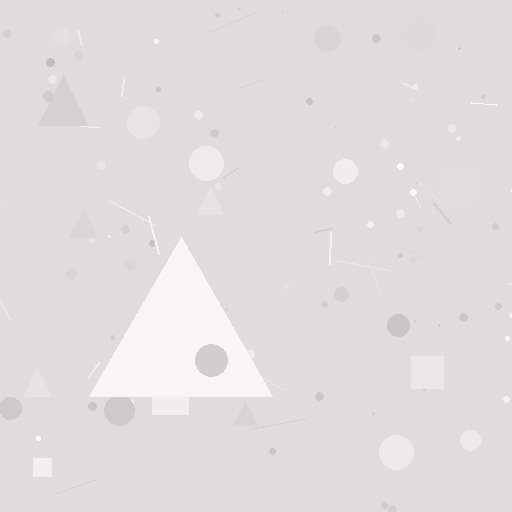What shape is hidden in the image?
A triangle is hidden in the image.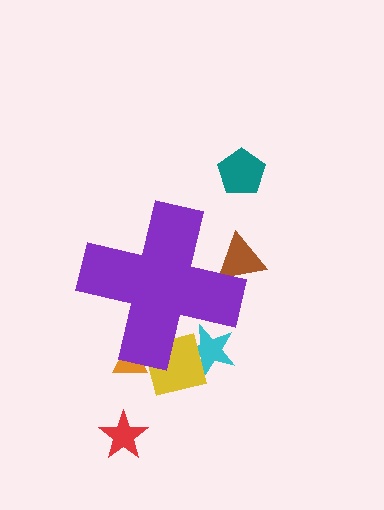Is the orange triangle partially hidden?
Yes, the orange triangle is partially hidden behind the purple cross.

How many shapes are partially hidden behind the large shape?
4 shapes are partially hidden.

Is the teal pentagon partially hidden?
No, the teal pentagon is fully visible.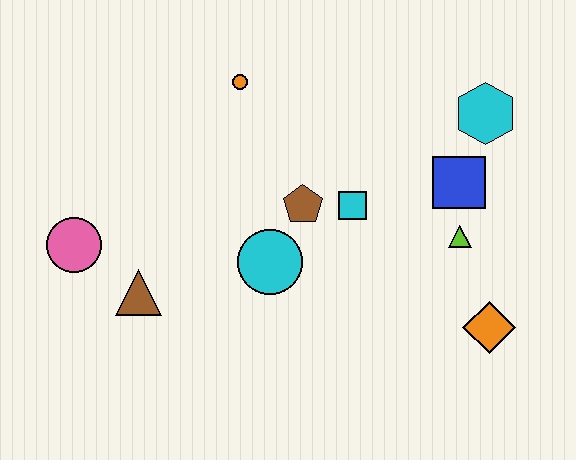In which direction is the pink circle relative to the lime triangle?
The pink circle is to the left of the lime triangle.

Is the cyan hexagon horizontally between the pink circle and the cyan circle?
No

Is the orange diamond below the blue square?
Yes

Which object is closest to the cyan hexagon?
The blue square is closest to the cyan hexagon.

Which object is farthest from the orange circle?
The orange diamond is farthest from the orange circle.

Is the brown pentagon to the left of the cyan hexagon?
Yes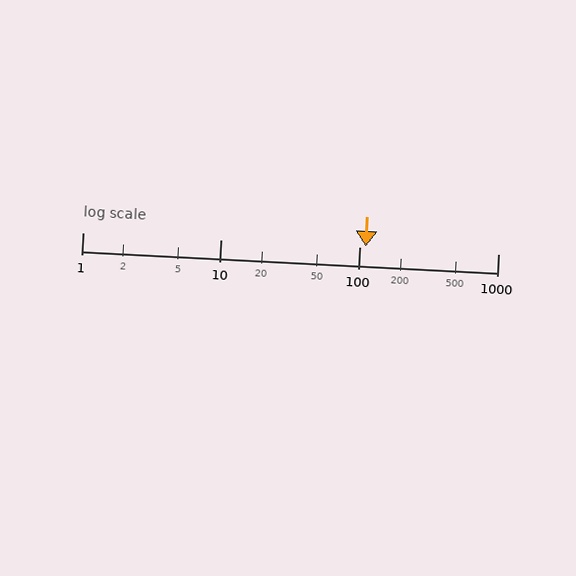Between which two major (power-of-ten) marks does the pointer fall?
The pointer is between 100 and 1000.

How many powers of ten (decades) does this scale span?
The scale spans 3 decades, from 1 to 1000.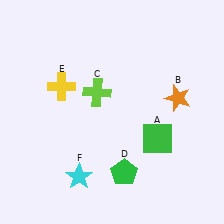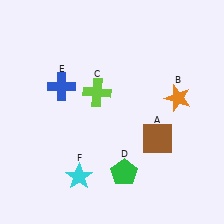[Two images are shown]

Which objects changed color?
A changed from green to brown. E changed from yellow to blue.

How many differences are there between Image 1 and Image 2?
There are 2 differences between the two images.